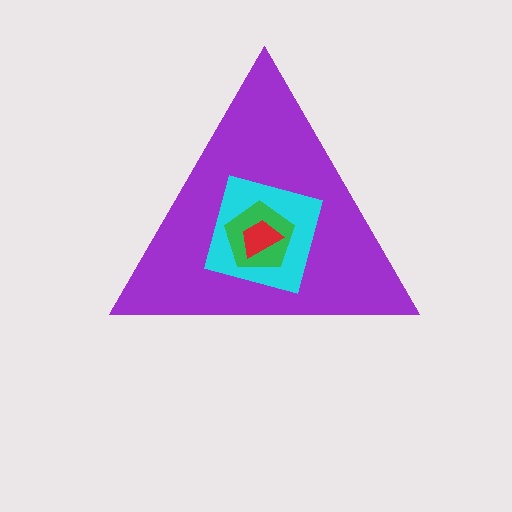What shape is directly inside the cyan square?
The green pentagon.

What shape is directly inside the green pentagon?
The red trapezoid.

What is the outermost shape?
The purple triangle.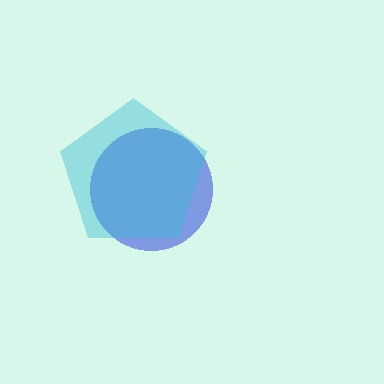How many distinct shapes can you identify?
There are 2 distinct shapes: a blue circle, a cyan pentagon.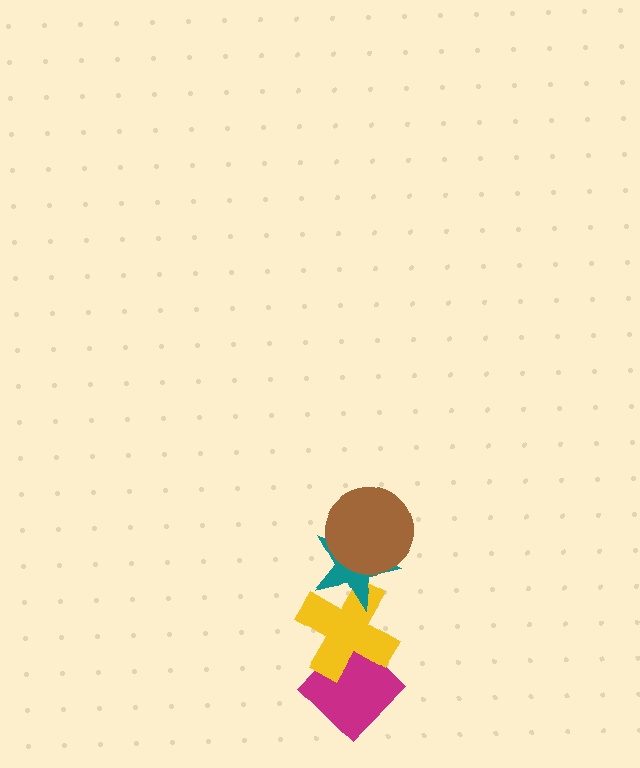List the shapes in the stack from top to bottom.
From top to bottom: the brown circle, the teal star, the yellow cross, the magenta diamond.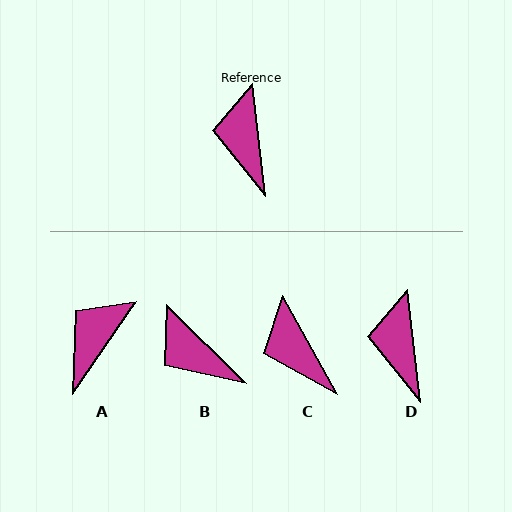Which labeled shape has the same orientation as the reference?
D.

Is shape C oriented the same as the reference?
No, it is off by about 22 degrees.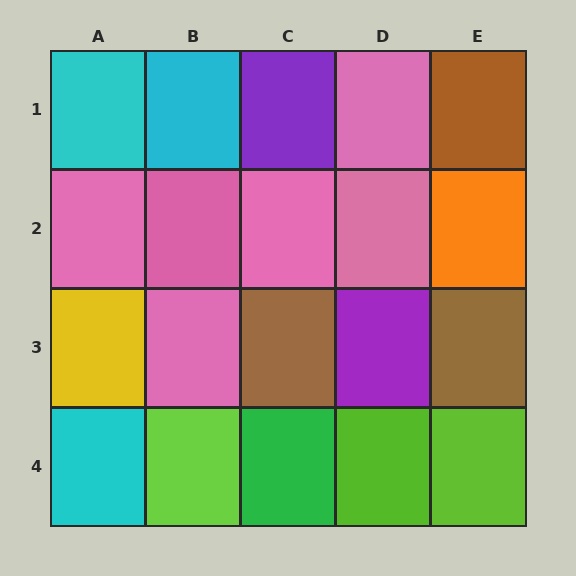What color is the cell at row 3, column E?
Brown.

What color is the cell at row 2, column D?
Pink.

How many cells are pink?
6 cells are pink.